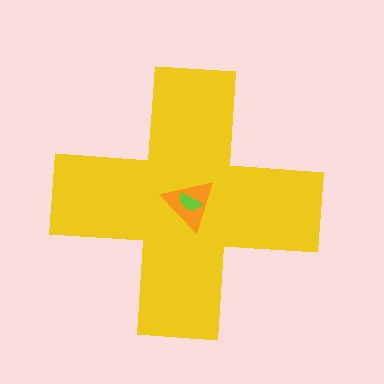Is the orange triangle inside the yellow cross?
Yes.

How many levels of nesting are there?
3.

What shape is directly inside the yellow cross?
The orange triangle.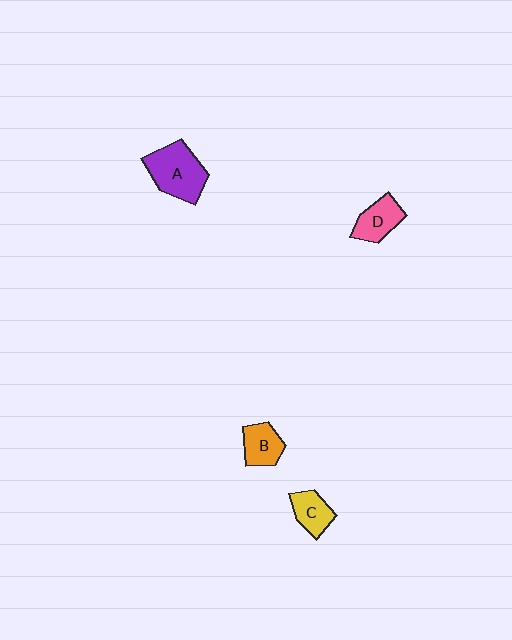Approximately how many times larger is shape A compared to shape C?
Approximately 1.8 times.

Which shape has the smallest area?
Shape C (yellow).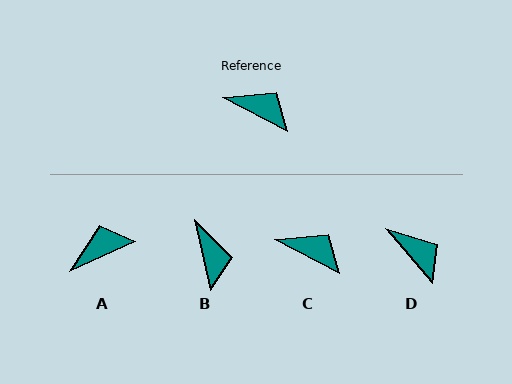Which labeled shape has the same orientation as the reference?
C.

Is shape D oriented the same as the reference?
No, it is off by about 22 degrees.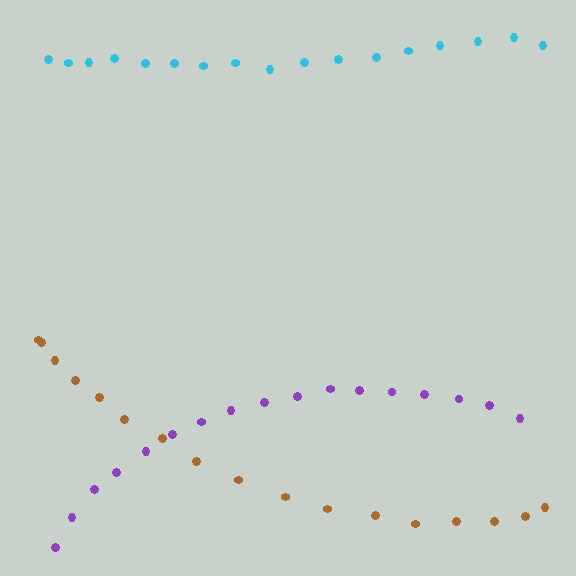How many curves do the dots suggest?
There are 3 distinct paths.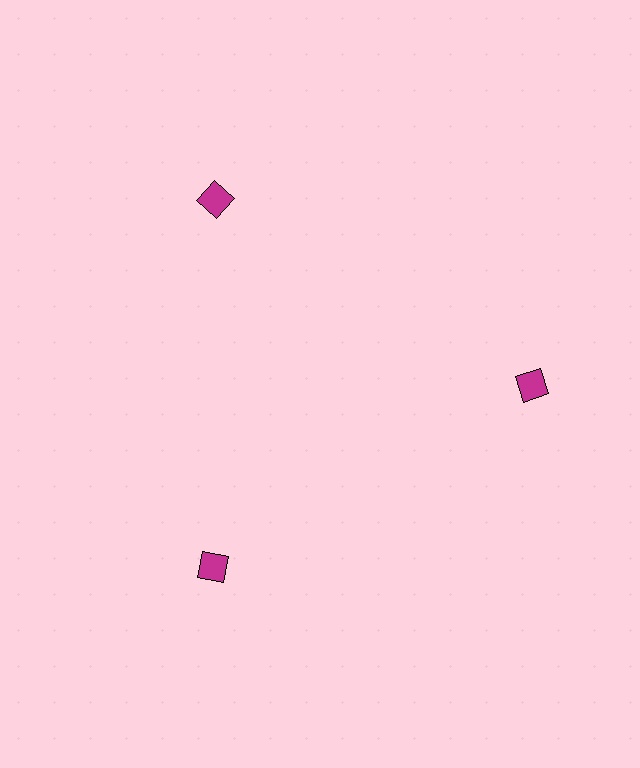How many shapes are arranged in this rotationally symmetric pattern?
There are 3 shapes, arranged in 3 groups of 1.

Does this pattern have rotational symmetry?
Yes, this pattern has 3-fold rotational symmetry. It looks the same after rotating 120 degrees around the center.